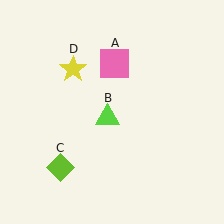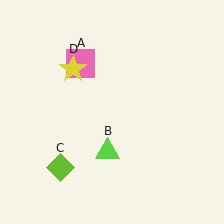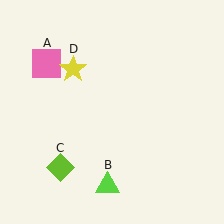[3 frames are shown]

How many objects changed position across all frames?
2 objects changed position: pink square (object A), lime triangle (object B).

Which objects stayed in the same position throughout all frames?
Lime diamond (object C) and yellow star (object D) remained stationary.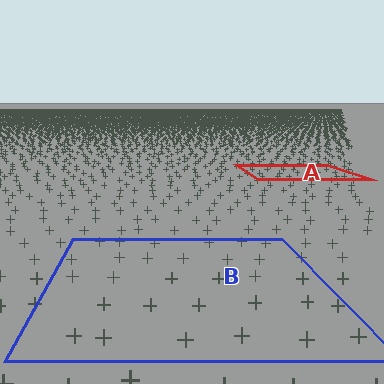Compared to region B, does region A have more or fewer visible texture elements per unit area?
Region A has more texture elements per unit area — they are packed more densely because it is farther away.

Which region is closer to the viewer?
Region B is closer. The texture elements there are larger and more spread out.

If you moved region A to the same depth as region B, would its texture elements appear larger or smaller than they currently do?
They would appear larger. At a closer depth, the same texture elements are projected at a bigger on-screen size.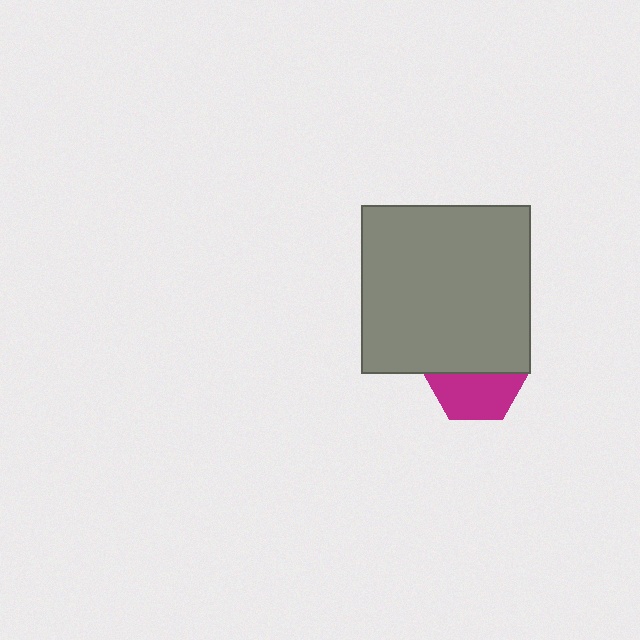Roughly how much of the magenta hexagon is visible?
About half of it is visible (roughly 50%).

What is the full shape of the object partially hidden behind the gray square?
The partially hidden object is a magenta hexagon.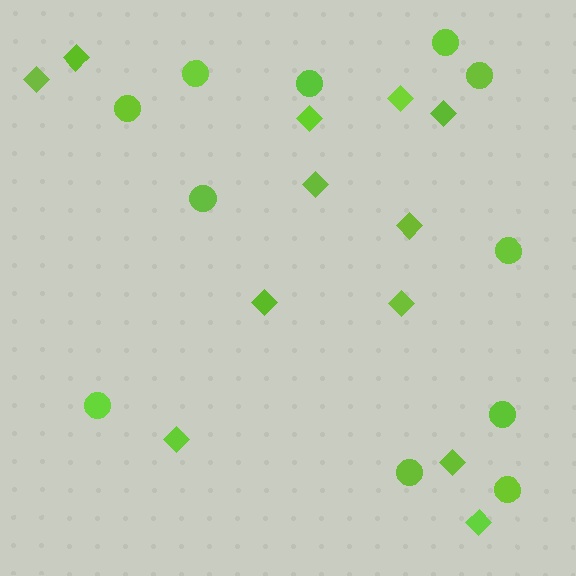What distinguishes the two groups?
There are 2 groups: one group of diamonds (12) and one group of circles (11).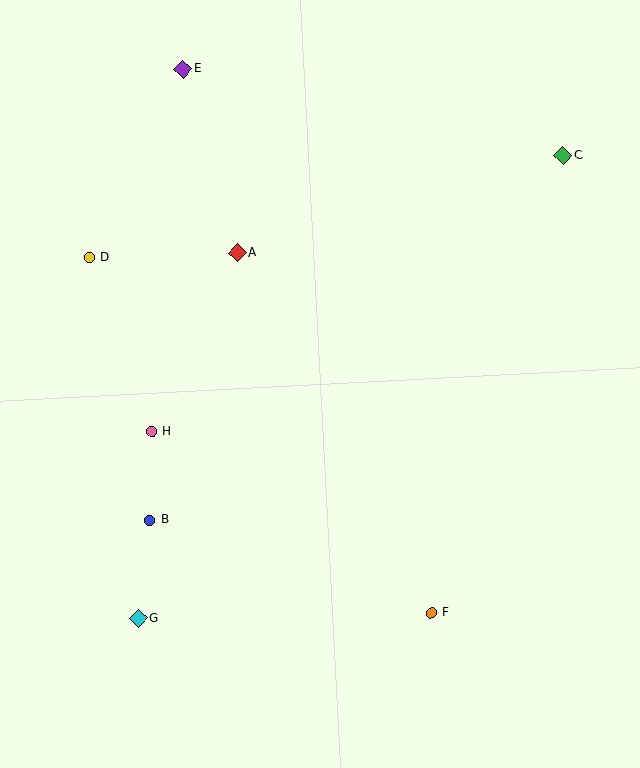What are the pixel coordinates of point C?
Point C is at (563, 156).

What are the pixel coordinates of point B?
Point B is at (150, 521).